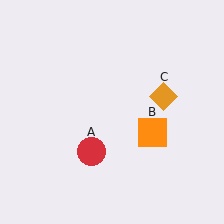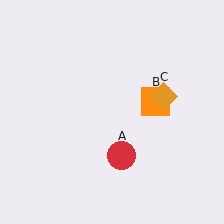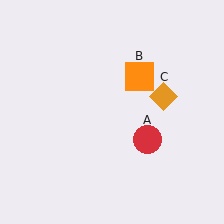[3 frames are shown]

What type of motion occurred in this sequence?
The red circle (object A), orange square (object B) rotated counterclockwise around the center of the scene.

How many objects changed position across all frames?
2 objects changed position: red circle (object A), orange square (object B).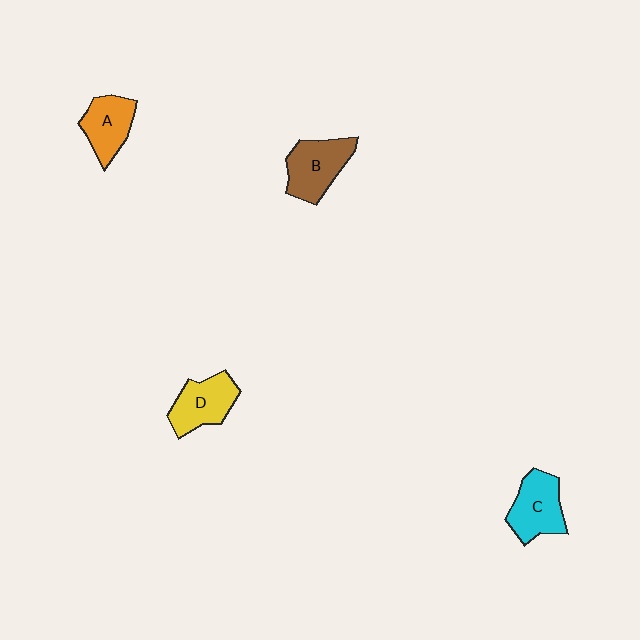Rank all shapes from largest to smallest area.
From largest to smallest: B (brown), C (cyan), D (yellow), A (orange).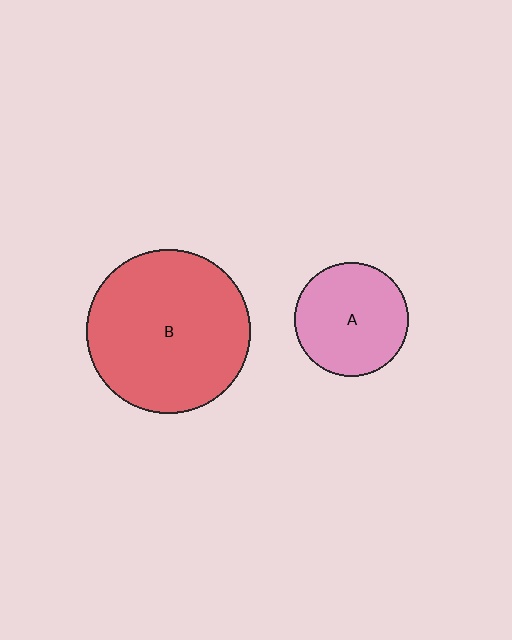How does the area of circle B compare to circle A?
Approximately 2.1 times.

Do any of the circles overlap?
No, none of the circles overlap.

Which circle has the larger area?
Circle B (red).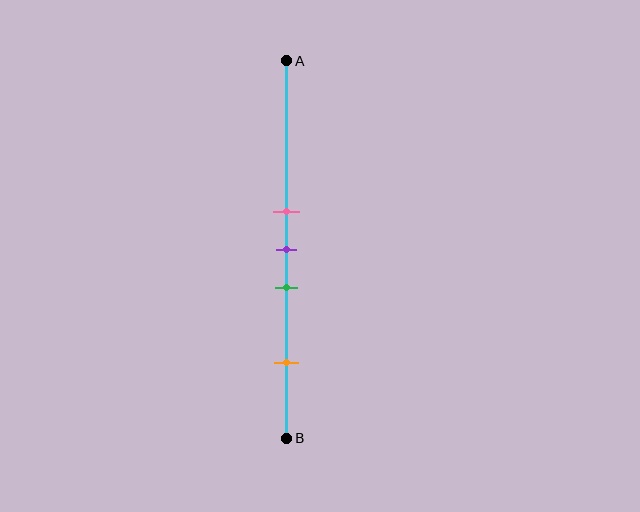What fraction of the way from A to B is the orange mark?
The orange mark is approximately 80% (0.8) of the way from A to B.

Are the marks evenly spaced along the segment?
No, the marks are not evenly spaced.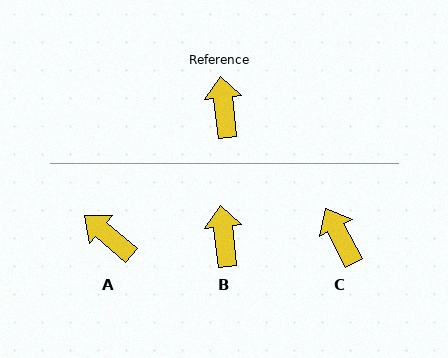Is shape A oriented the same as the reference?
No, it is off by about 43 degrees.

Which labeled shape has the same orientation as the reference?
B.